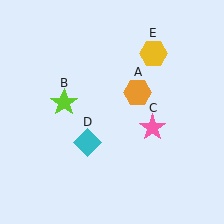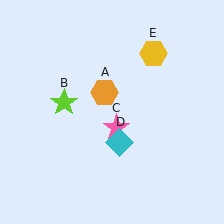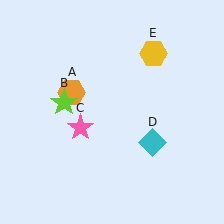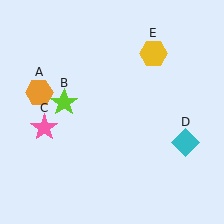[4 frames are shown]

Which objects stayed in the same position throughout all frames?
Lime star (object B) and yellow hexagon (object E) remained stationary.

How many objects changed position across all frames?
3 objects changed position: orange hexagon (object A), pink star (object C), cyan diamond (object D).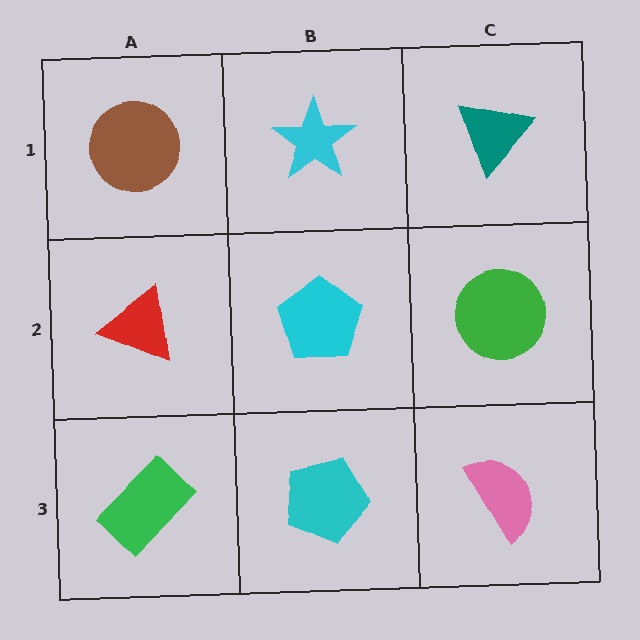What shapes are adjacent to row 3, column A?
A red triangle (row 2, column A), a cyan pentagon (row 3, column B).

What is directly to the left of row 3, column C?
A cyan pentagon.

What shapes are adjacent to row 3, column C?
A green circle (row 2, column C), a cyan pentagon (row 3, column B).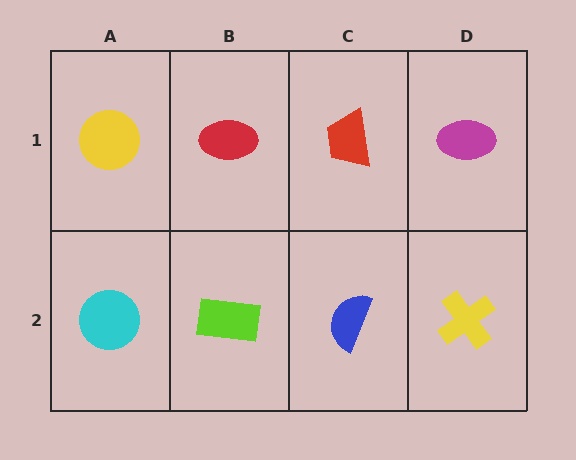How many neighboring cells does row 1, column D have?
2.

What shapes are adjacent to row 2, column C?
A red trapezoid (row 1, column C), a lime rectangle (row 2, column B), a yellow cross (row 2, column D).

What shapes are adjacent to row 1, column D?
A yellow cross (row 2, column D), a red trapezoid (row 1, column C).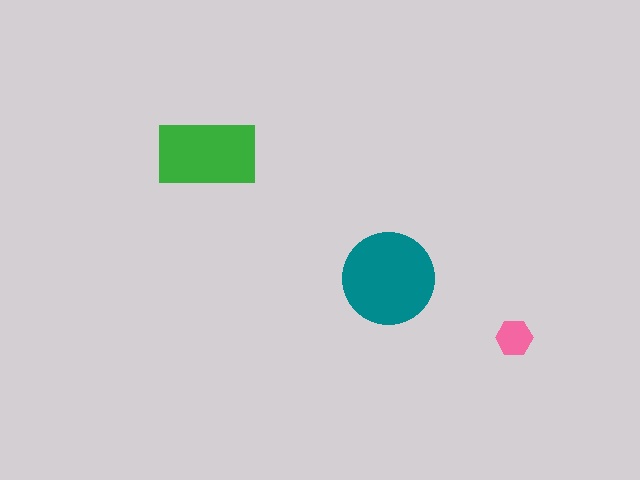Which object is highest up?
The green rectangle is topmost.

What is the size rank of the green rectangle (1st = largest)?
2nd.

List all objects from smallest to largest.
The pink hexagon, the green rectangle, the teal circle.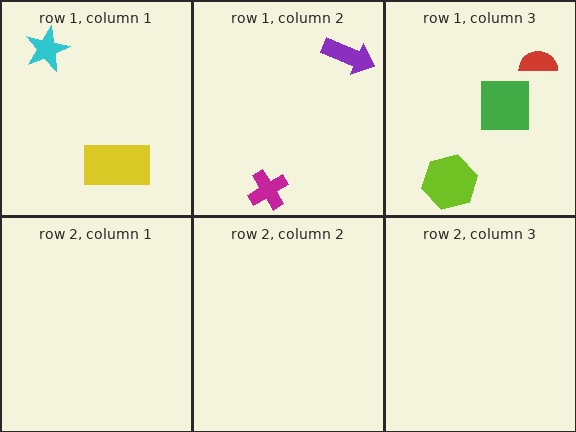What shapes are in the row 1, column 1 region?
The cyan star, the yellow rectangle.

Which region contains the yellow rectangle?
The row 1, column 1 region.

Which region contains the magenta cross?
The row 1, column 2 region.